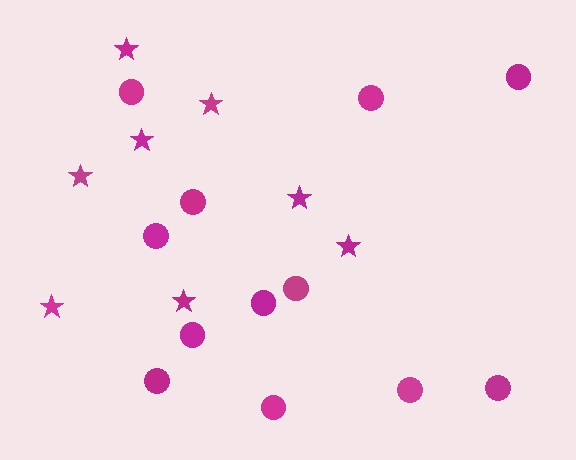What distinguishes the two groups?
There are 2 groups: one group of circles (12) and one group of stars (8).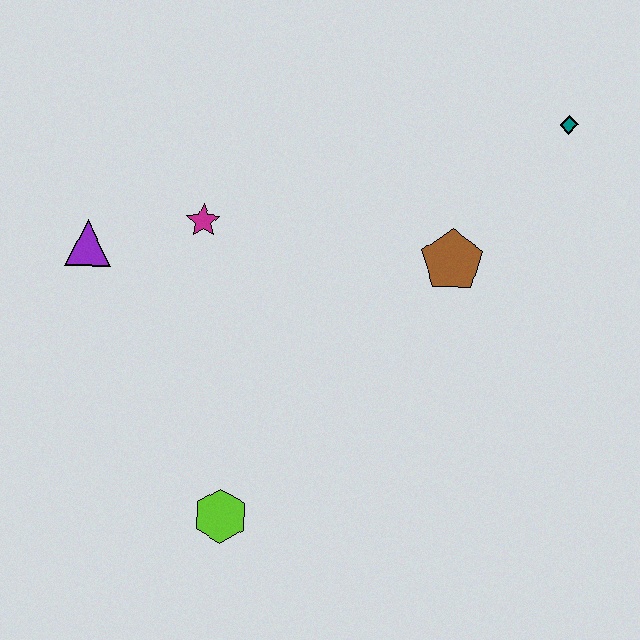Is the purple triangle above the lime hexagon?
Yes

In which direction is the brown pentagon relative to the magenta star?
The brown pentagon is to the right of the magenta star.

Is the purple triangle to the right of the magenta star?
No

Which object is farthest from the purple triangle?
The teal diamond is farthest from the purple triangle.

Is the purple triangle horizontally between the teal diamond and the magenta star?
No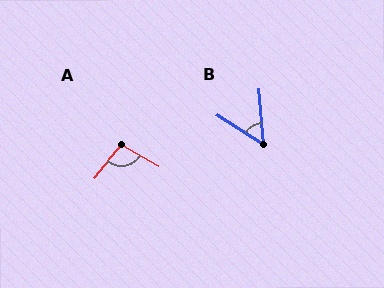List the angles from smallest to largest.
B (53°), A (100°).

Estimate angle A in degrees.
Approximately 100 degrees.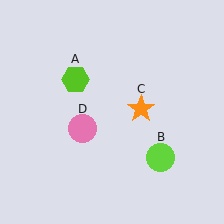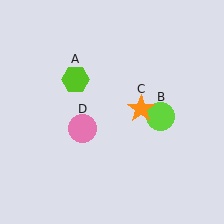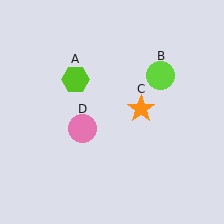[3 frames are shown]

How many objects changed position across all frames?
1 object changed position: lime circle (object B).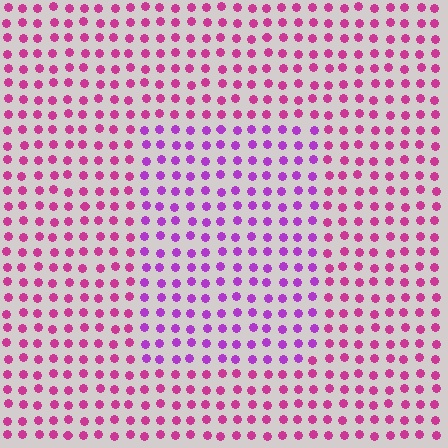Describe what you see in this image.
The image is filled with small magenta elements in a uniform arrangement. A rectangle-shaped region is visible where the elements are tinted to a slightly different hue, forming a subtle color boundary.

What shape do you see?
I see a rectangle.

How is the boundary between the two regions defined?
The boundary is defined purely by a slight shift in hue (about 33 degrees). Spacing, size, and orientation are identical on both sides.